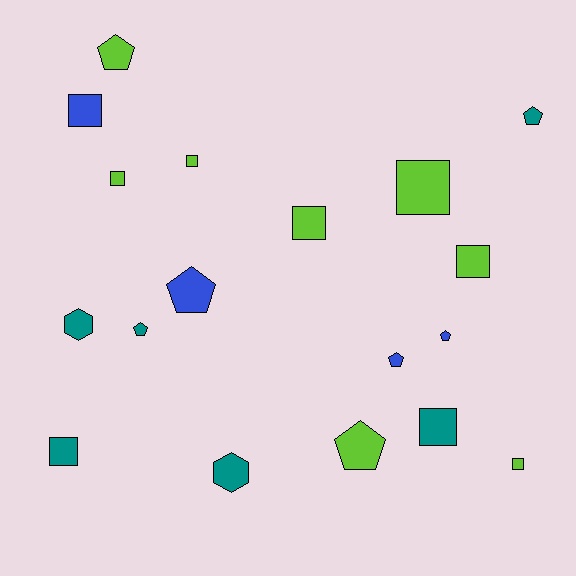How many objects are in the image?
There are 18 objects.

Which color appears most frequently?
Lime, with 8 objects.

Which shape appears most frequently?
Square, with 9 objects.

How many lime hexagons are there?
There are no lime hexagons.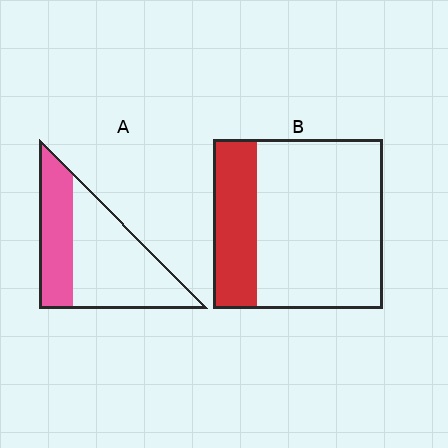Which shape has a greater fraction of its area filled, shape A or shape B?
Shape A.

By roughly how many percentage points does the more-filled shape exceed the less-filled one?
By roughly 10 percentage points (A over B).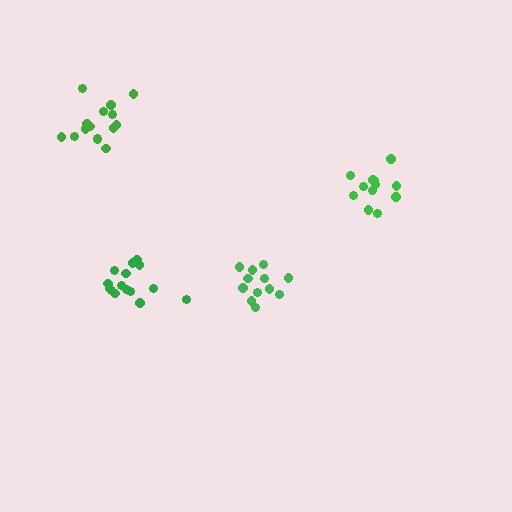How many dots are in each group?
Group 1: 12 dots, Group 2: 15 dots, Group 3: 12 dots, Group 4: 15 dots (54 total).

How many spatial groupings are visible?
There are 4 spatial groupings.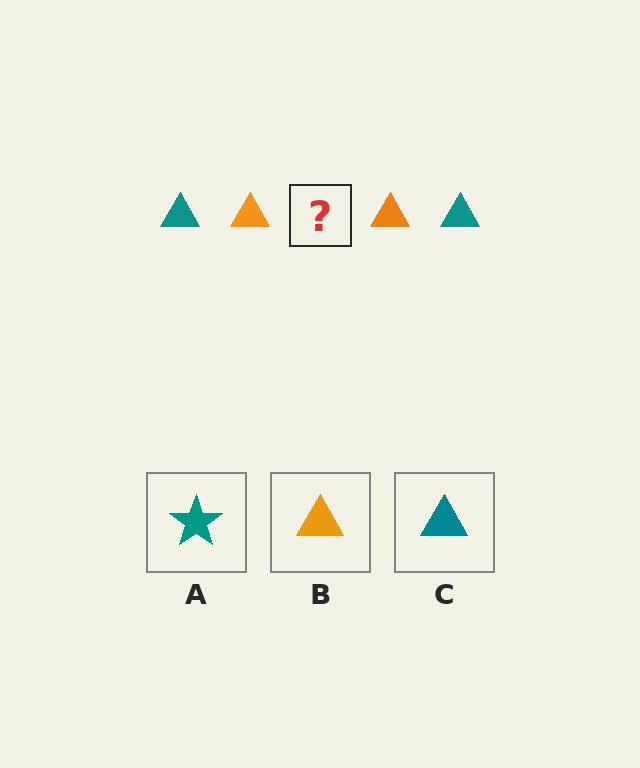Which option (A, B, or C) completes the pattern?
C.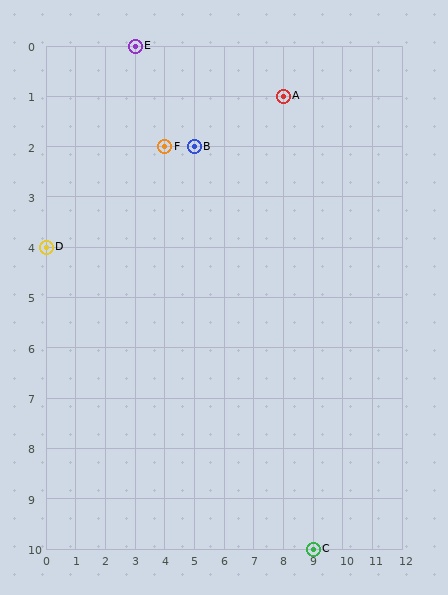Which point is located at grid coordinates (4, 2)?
Point F is at (4, 2).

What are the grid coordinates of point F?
Point F is at grid coordinates (4, 2).